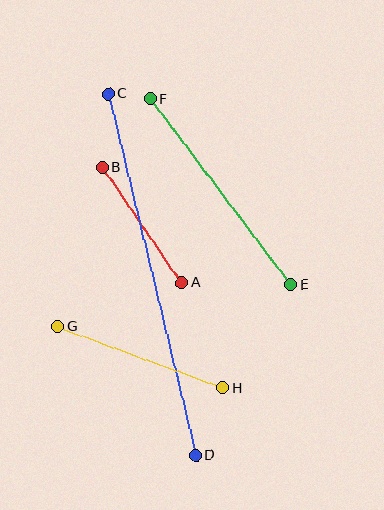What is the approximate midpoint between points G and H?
The midpoint is at approximately (140, 357) pixels.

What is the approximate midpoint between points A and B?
The midpoint is at approximately (142, 225) pixels.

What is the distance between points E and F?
The distance is approximately 232 pixels.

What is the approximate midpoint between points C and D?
The midpoint is at approximately (152, 275) pixels.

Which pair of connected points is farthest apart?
Points C and D are farthest apart.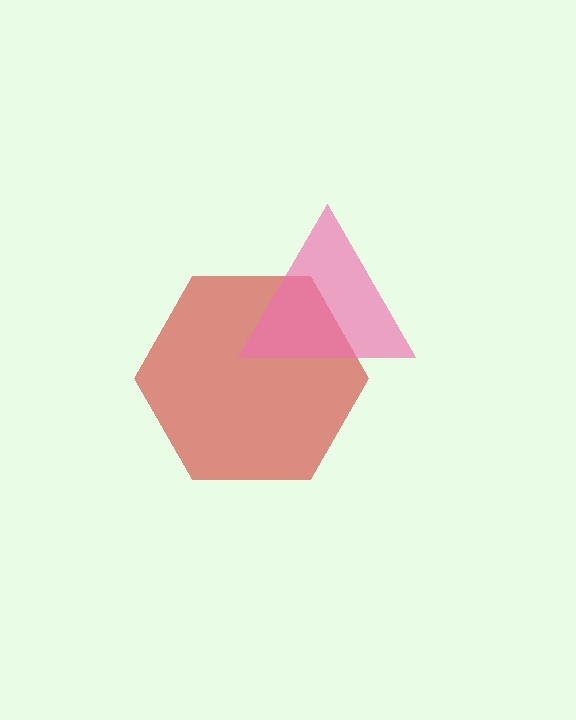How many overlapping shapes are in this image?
There are 2 overlapping shapes in the image.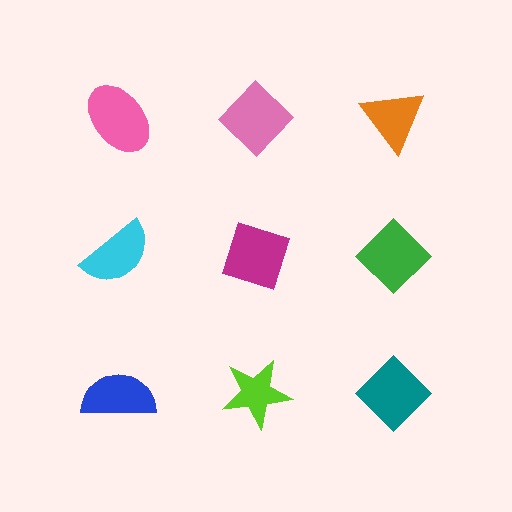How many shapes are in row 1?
3 shapes.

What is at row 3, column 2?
A lime star.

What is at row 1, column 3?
An orange triangle.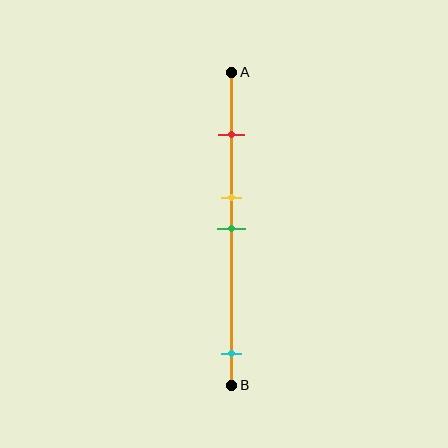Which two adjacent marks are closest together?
The yellow and green marks are the closest adjacent pair.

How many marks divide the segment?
There are 4 marks dividing the segment.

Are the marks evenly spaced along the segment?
No, the marks are not evenly spaced.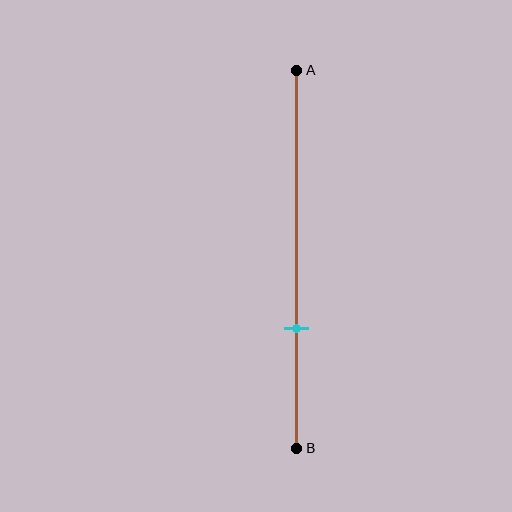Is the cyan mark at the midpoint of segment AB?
No, the mark is at about 70% from A, not at the 50% midpoint.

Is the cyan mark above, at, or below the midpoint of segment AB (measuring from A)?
The cyan mark is below the midpoint of segment AB.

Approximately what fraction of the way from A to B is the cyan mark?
The cyan mark is approximately 70% of the way from A to B.